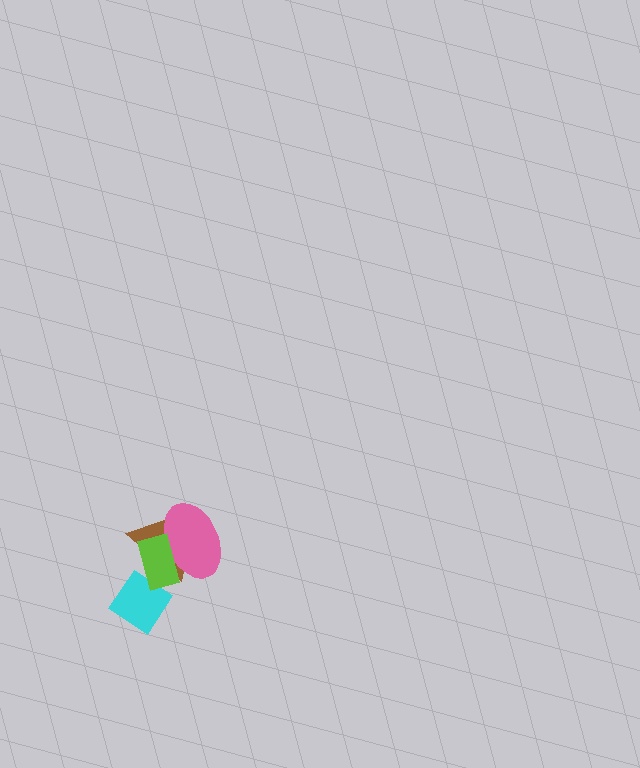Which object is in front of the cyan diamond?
The lime rectangle is in front of the cyan diamond.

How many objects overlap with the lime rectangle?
3 objects overlap with the lime rectangle.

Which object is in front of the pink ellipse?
The lime rectangle is in front of the pink ellipse.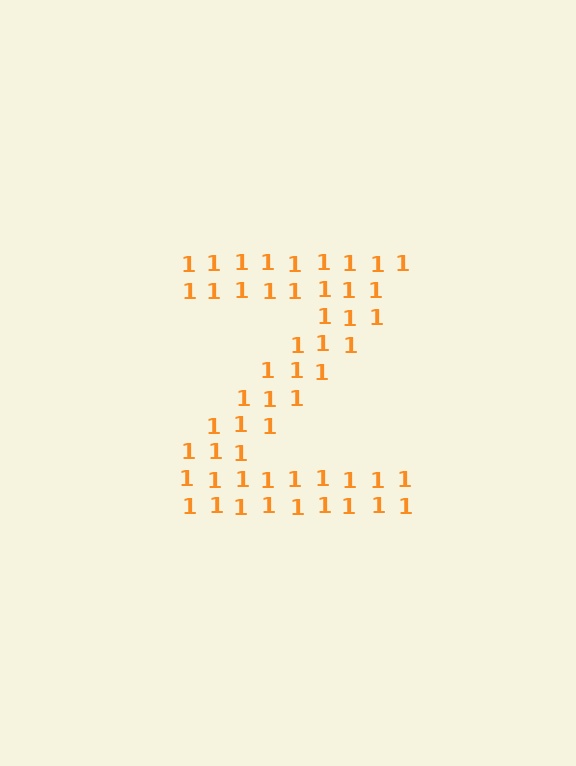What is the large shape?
The large shape is the letter Z.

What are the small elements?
The small elements are digit 1's.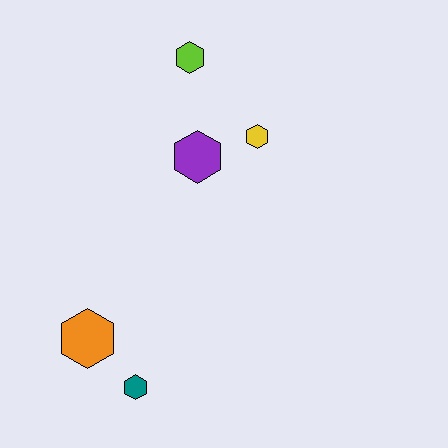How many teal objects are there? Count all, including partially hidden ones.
There is 1 teal object.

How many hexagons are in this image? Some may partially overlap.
There are 5 hexagons.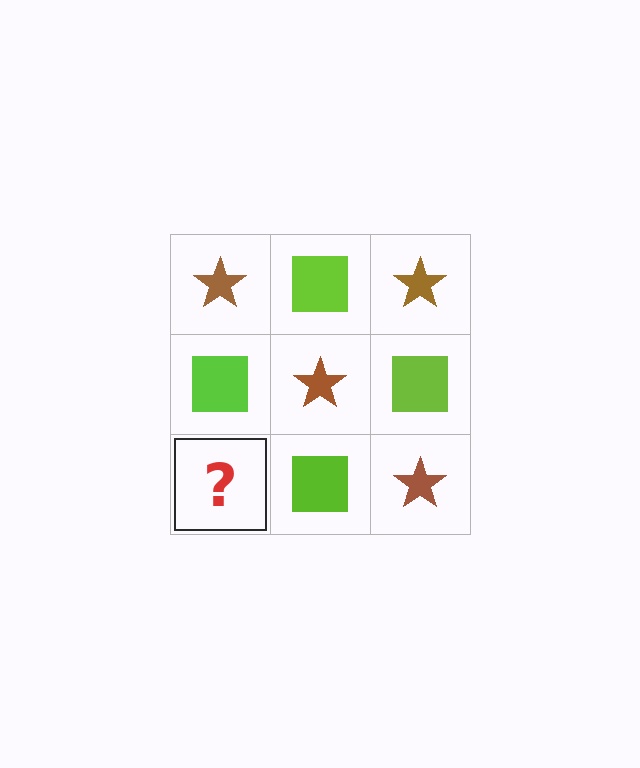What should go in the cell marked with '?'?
The missing cell should contain a brown star.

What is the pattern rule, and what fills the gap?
The rule is that it alternates brown star and lime square in a checkerboard pattern. The gap should be filled with a brown star.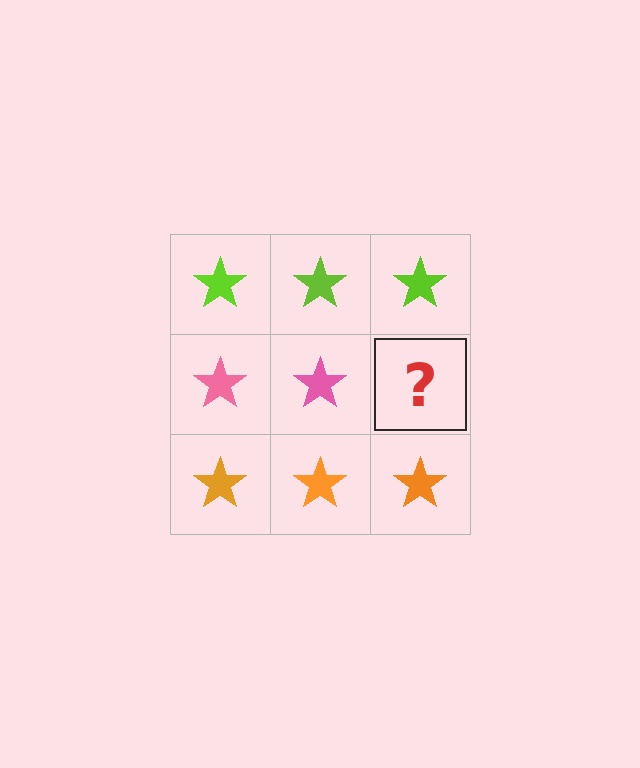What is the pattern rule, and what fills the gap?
The rule is that each row has a consistent color. The gap should be filled with a pink star.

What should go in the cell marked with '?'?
The missing cell should contain a pink star.